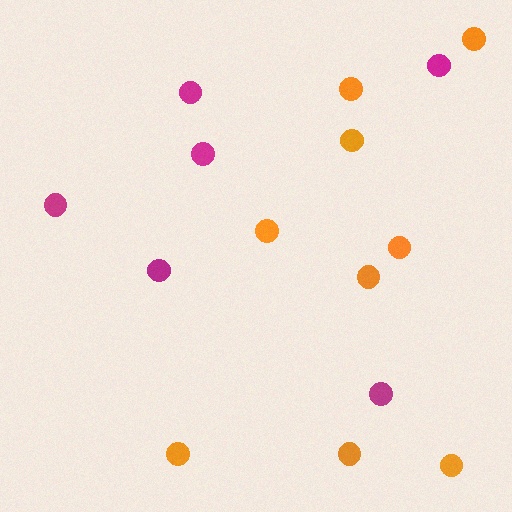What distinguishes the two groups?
There are 2 groups: one group of orange circles (9) and one group of magenta circles (6).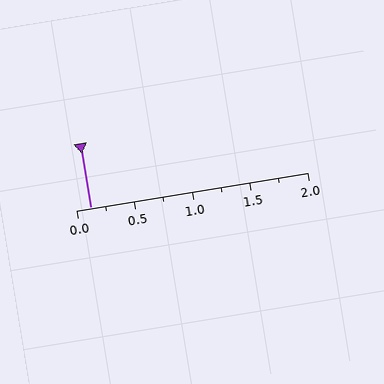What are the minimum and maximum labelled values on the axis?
The axis runs from 0.0 to 2.0.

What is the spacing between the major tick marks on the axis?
The major ticks are spaced 0.5 apart.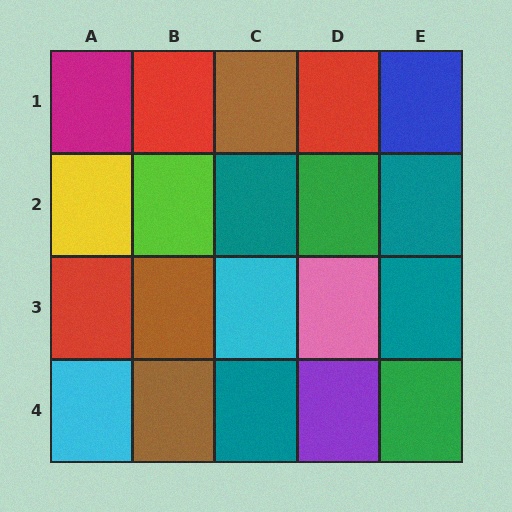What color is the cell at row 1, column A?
Magenta.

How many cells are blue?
1 cell is blue.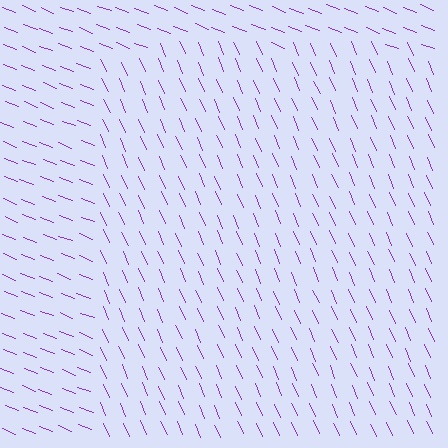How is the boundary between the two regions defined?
The boundary is defined purely by a change in line orientation (approximately 45 degrees difference). All lines are the same color and thickness.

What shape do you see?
I see a rectangle.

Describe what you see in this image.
The image is filled with small purple line segments. A rectangle region in the image has lines oriented differently from the surrounding lines, creating a visible texture boundary.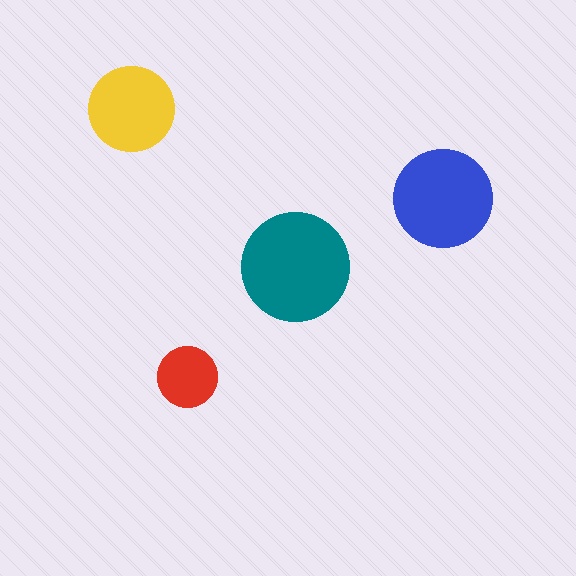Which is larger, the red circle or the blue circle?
The blue one.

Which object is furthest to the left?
The yellow circle is leftmost.